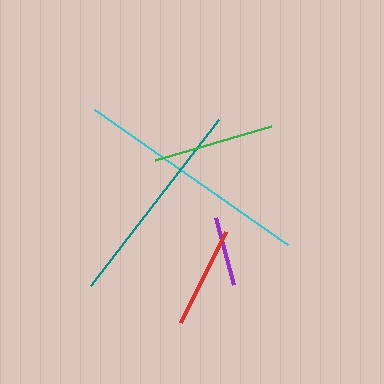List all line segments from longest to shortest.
From longest to shortest: cyan, teal, green, red, purple.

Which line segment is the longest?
The cyan line is the longest at approximately 236 pixels.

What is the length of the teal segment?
The teal segment is approximately 209 pixels long.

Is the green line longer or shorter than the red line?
The green line is longer than the red line.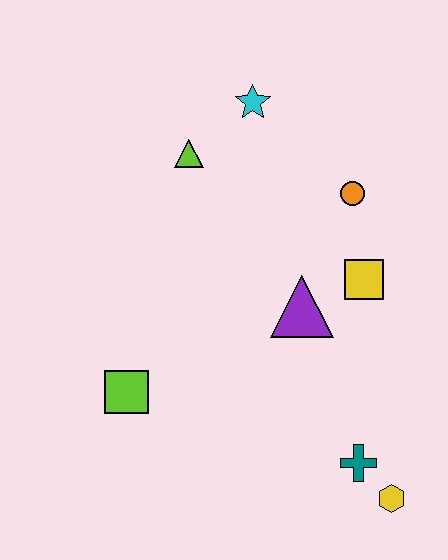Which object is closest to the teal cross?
The yellow hexagon is closest to the teal cross.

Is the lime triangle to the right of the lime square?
Yes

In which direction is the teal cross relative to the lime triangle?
The teal cross is below the lime triangle.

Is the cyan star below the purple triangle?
No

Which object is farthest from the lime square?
The cyan star is farthest from the lime square.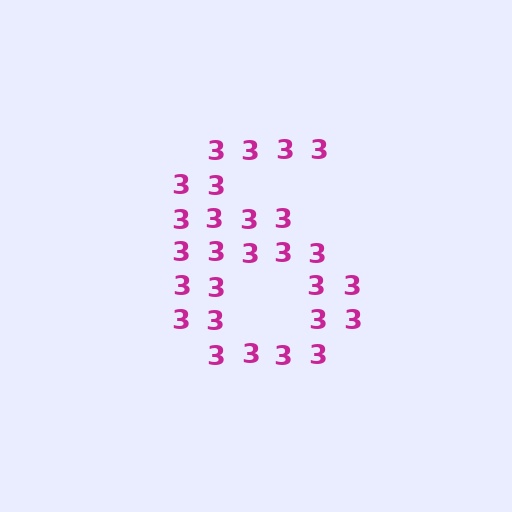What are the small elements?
The small elements are digit 3's.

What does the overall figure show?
The overall figure shows the digit 6.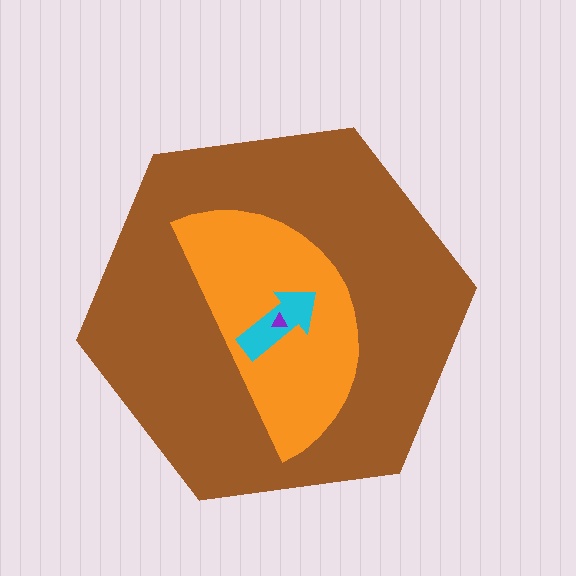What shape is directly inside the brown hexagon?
The orange semicircle.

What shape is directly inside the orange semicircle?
The cyan arrow.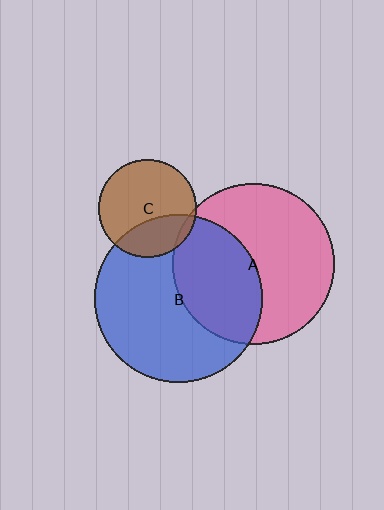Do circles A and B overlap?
Yes.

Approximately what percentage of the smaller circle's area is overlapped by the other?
Approximately 40%.